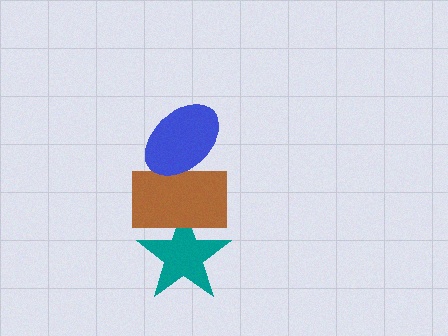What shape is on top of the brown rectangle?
The blue ellipse is on top of the brown rectangle.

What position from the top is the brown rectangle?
The brown rectangle is 2nd from the top.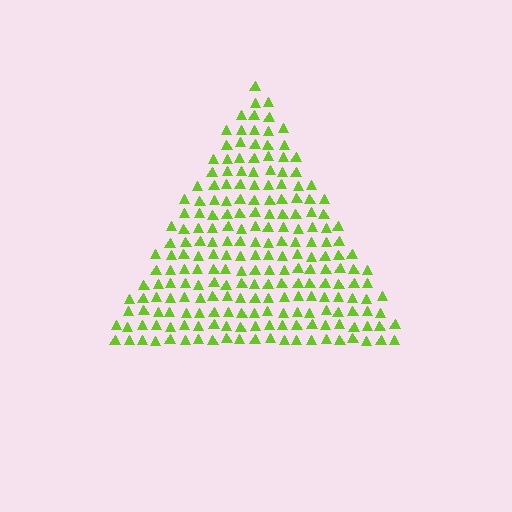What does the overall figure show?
The overall figure shows a triangle.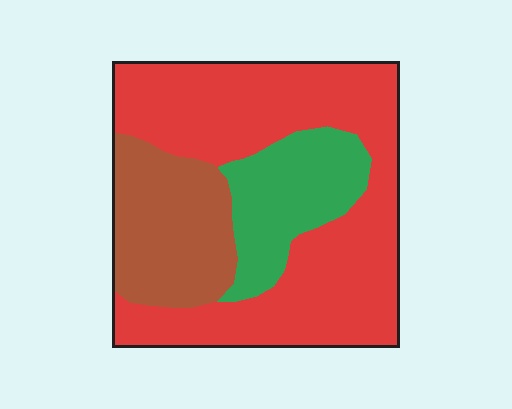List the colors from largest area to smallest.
From largest to smallest: red, brown, green.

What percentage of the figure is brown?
Brown covers about 20% of the figure.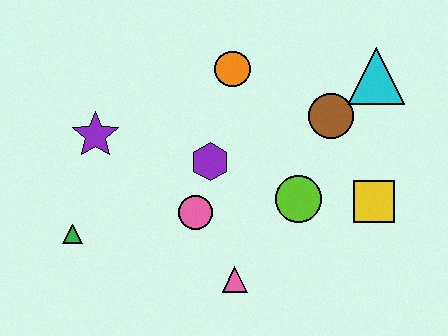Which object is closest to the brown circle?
The cyan triangle is closest to the brown circle.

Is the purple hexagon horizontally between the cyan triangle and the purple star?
Yes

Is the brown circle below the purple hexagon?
No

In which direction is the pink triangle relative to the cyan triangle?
The pink triangle is below the cyan triangle.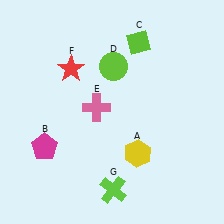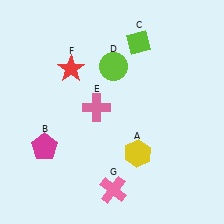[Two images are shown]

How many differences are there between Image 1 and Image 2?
There is 1 difference between the two images.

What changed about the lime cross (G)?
In Image 1, G is lime. In Image 2, it changed to pink.